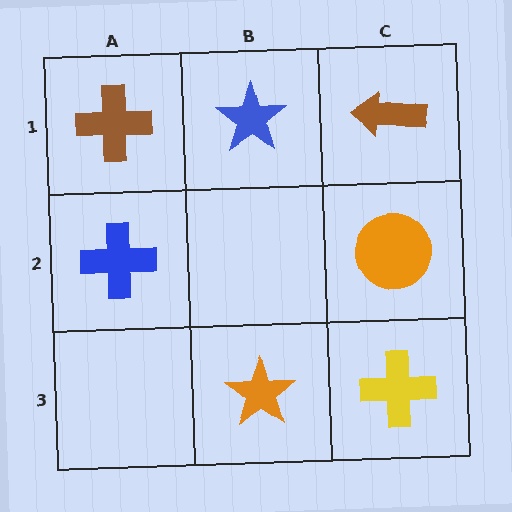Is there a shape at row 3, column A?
No, that cell is empty.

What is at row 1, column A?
A brown cross.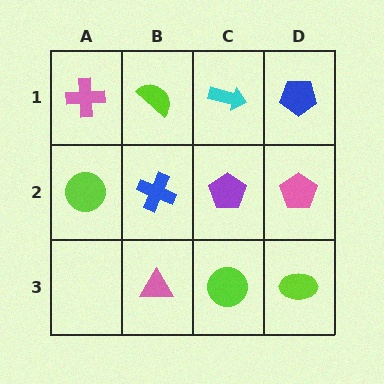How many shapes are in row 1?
4 shapes.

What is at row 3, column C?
A lime circle.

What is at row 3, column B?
A pink triangle.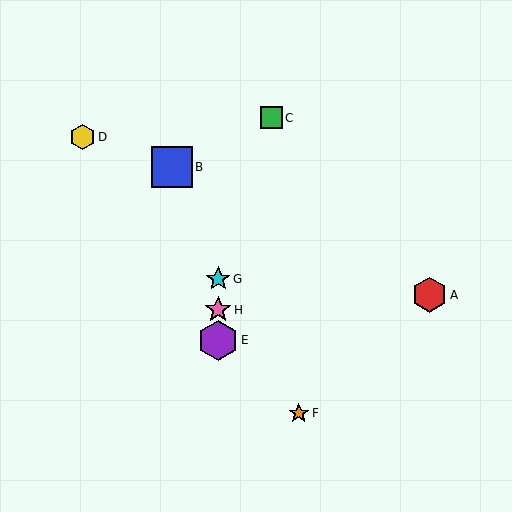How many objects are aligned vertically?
3 objects (E, G, H) are aligned vertically.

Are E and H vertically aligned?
Yes, both are at x≈218.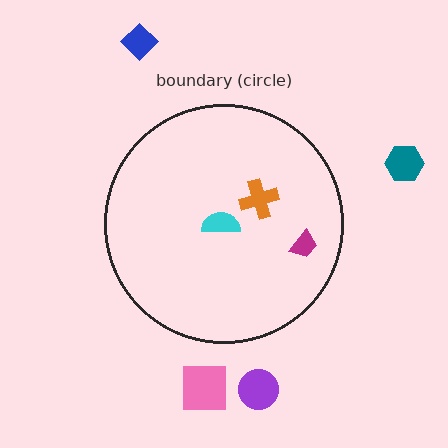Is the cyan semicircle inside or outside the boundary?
Inside.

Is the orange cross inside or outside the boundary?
Inside.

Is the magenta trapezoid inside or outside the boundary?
Inside.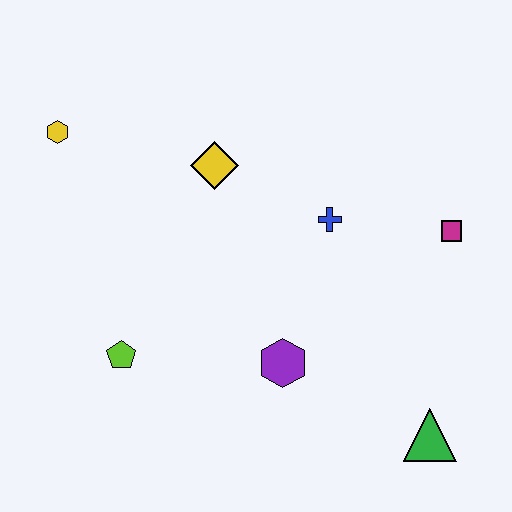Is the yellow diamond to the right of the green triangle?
No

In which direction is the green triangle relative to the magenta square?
The green triangle is below the magenta square.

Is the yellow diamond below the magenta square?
No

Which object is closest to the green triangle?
The purple hexagon is closest to the green triangle.